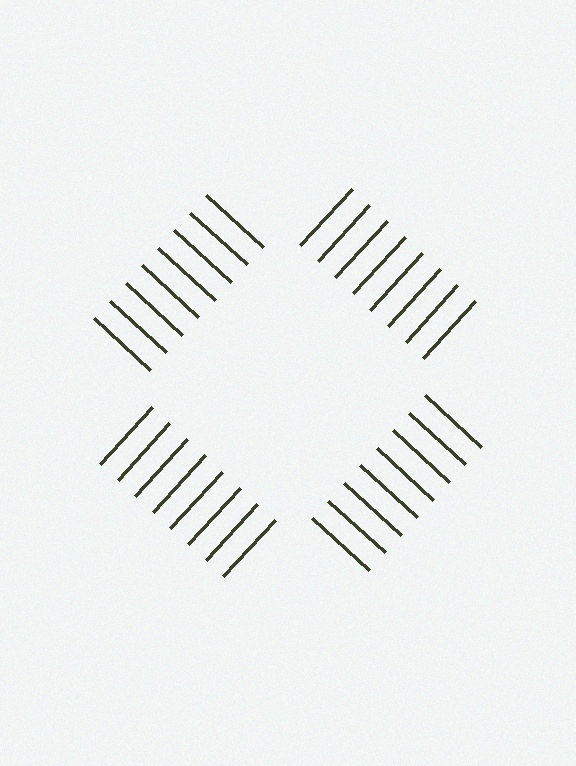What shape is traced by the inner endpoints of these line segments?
An illusory square — the line segments terminate on its edges but no continuous stroke is drawn.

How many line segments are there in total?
32 — 8 along each of the 4 edges.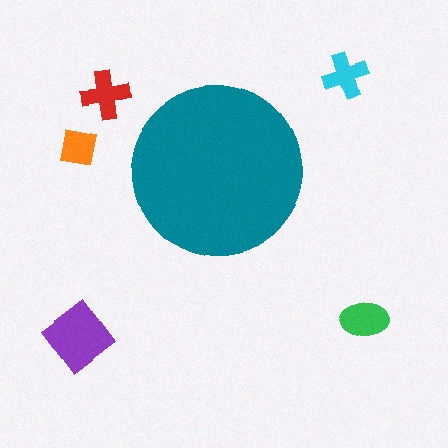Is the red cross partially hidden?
No, the red cross is fully visible.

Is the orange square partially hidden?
No, the orange square is fully visible.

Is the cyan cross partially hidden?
No, the cyan cross is fully visible.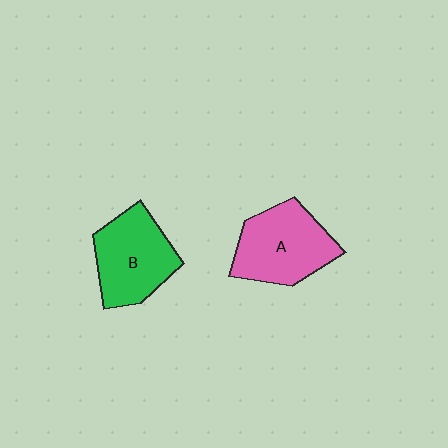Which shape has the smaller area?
Shape B (green).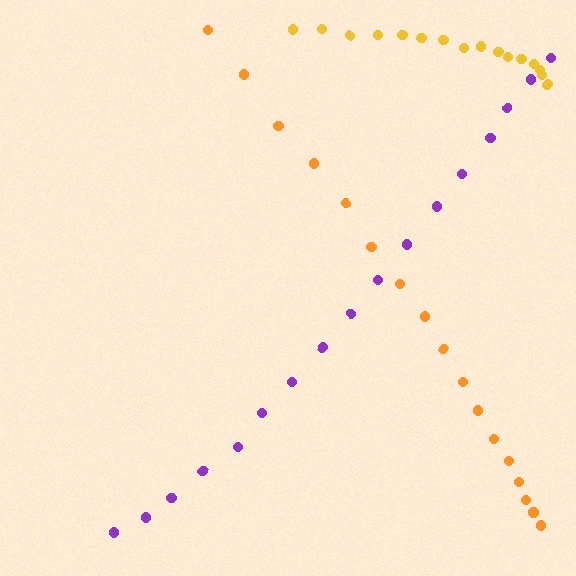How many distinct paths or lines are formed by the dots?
There are 3 distinct paths.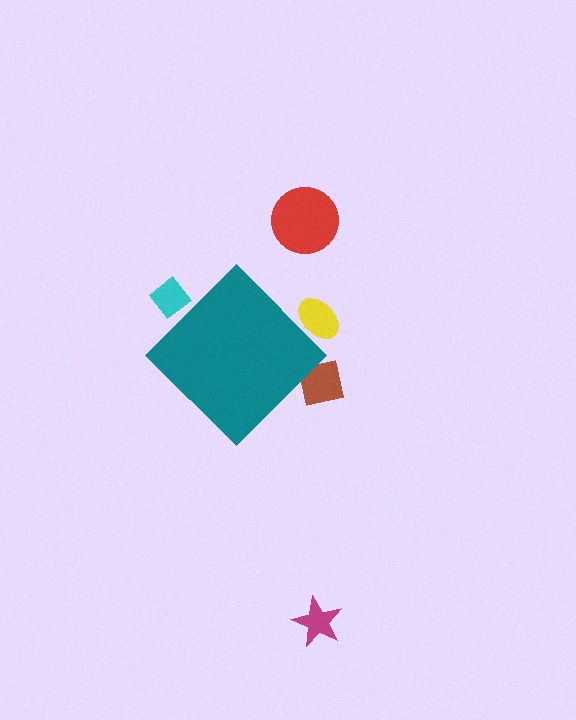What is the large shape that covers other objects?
A teal diamond.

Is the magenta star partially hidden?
No, the magenta star is fully visible.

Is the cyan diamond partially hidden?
Yes, the cyan diamond is partially hidden behind the teal diamond.